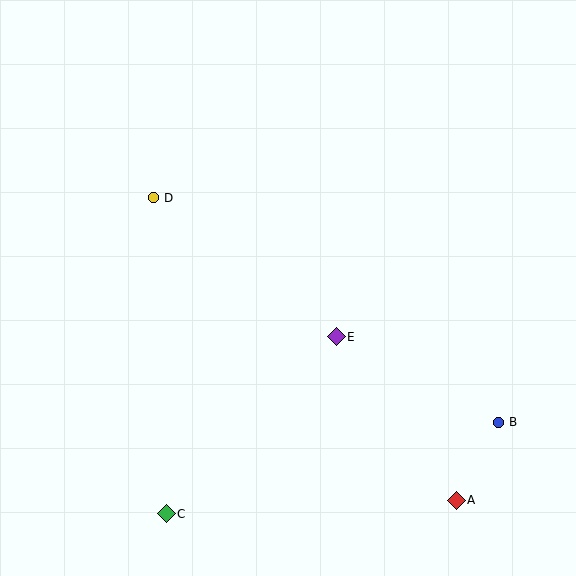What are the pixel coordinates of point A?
Point A is at (456, 500).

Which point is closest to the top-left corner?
Point D is closest to the top-left corner.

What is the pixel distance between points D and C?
The distance between D and C is 316 pixels.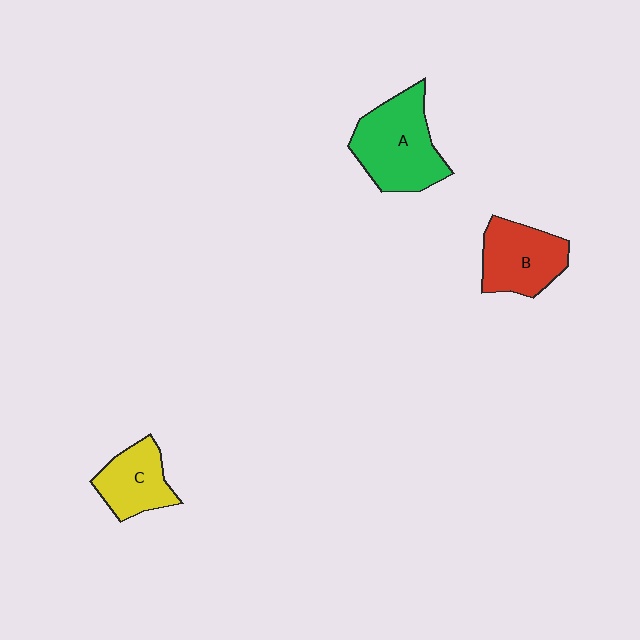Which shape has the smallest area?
Shape C (yellow).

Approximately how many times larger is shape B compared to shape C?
Approximately 1.2 times.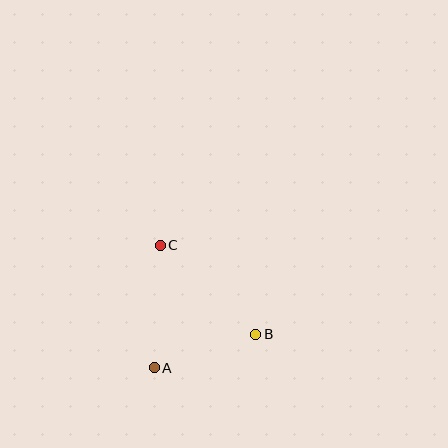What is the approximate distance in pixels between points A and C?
The distance between A and C is approximately 122 pixels.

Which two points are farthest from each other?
Points B and C are farthest from each other.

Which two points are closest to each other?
Points A and B are closest to each other.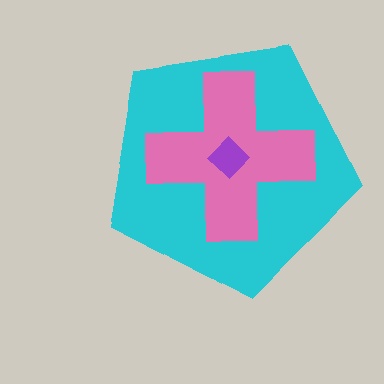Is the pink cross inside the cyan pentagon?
Yes.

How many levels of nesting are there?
3.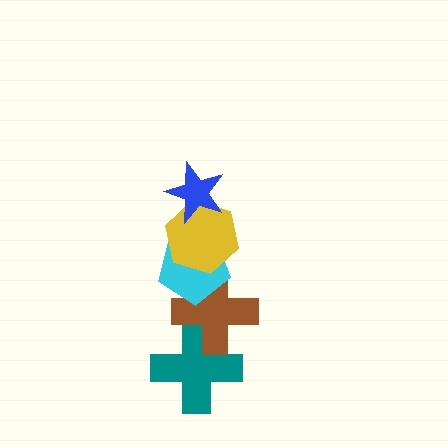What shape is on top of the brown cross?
The cyan pentagon is on top of the brown cross.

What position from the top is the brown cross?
The brown cross is 4th from the top.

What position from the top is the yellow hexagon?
The yellow hexagon is 2nd from the top.